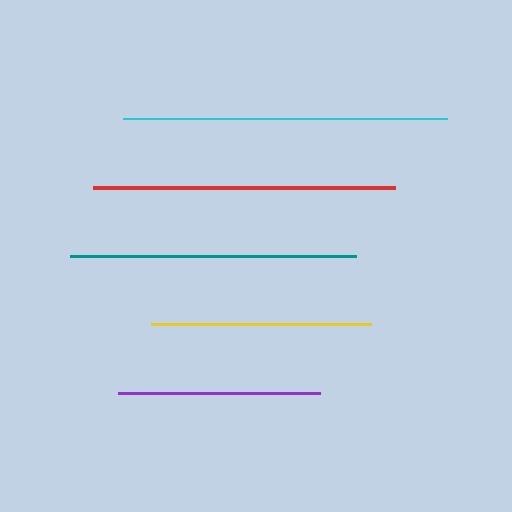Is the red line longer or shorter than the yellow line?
The red line is longer than the yellow line.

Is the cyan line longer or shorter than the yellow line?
The cyan line is longer than the yellow line.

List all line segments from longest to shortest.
From longest to shortest: cyan, red, teal, yellow, purple.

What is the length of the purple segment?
The purple segment is approximately 202 pixels long.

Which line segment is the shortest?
The purple line is the shortest at approximately 202 pixels.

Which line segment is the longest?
The cyan line is the longest at approximately 324 pixels.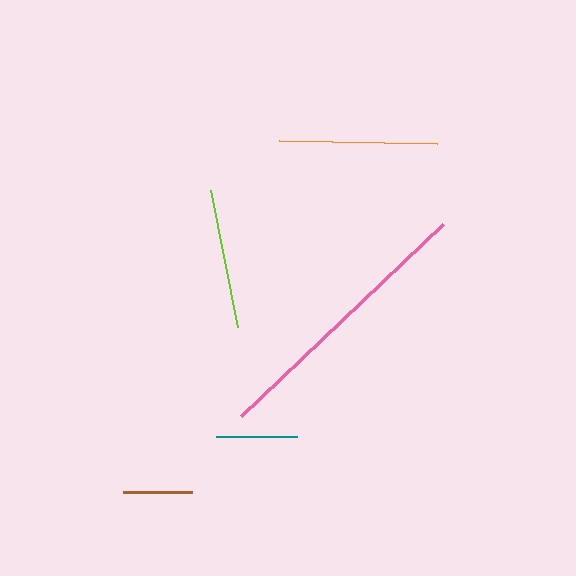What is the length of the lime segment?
The lime segment is approximately 140 pixels long.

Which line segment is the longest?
The pink line is the longest at approximately 279 pixels.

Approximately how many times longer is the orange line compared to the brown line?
The orange line is approximately 2.3 times the length of the brown line.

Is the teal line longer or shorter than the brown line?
The teal line is longer than the brown line.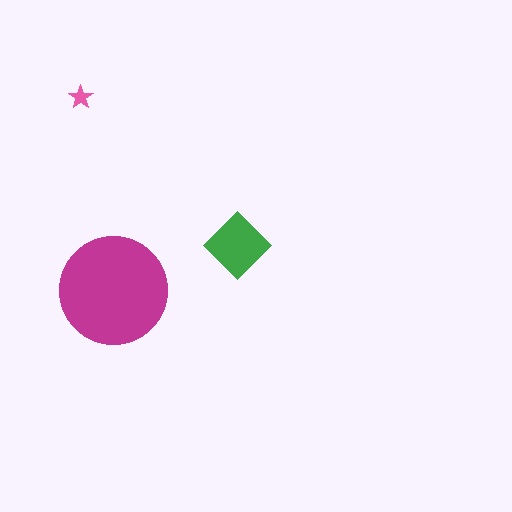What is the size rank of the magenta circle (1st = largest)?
1st.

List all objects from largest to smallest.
The magenta circle, the green diamond, the pink star.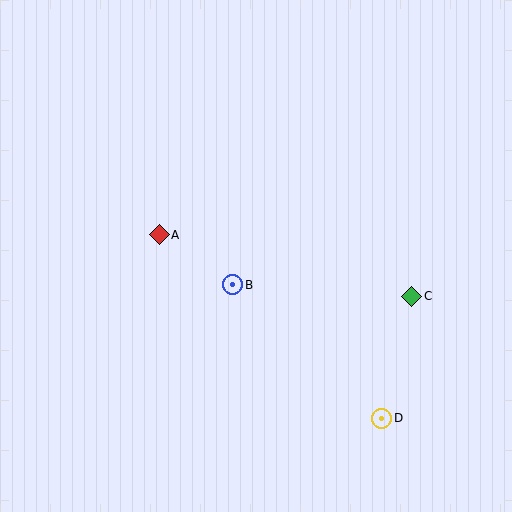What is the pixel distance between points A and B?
The distance between A and B is 89 pixels.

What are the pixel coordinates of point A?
Point A is at (159, 235).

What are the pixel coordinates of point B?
Point B is at (233, 285).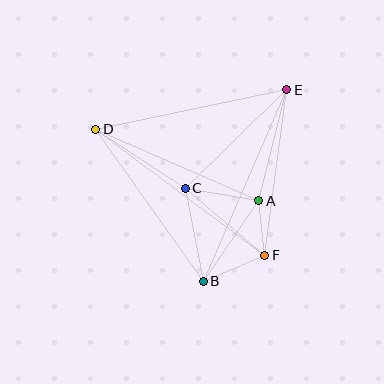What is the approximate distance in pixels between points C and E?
The distance between C and E is approximately 141 pixels.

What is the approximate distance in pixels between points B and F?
The distance between B and F is approximately 66 pixels.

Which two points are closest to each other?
Points A and F are closest to each other.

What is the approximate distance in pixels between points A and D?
The distance between A and D is approximately 178 pixels.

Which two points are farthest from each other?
Points D and F are farthest from each other.